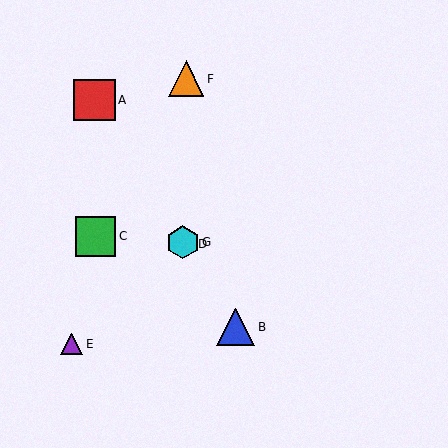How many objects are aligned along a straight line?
4 objects (A, B, D, G) are aligned along a straight line.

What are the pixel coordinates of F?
Object F is at (186, 79).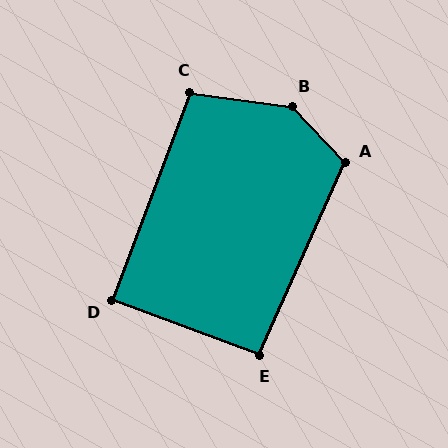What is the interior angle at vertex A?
Approximately 113 degrees (obtuse).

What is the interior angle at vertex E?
Approximately 94 degrees (approximately right).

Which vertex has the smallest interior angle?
D, at approximately 90 degrees.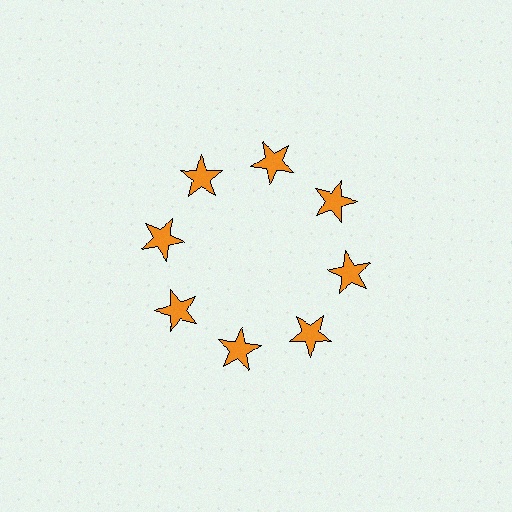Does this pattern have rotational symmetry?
Yes, this pattern has 8-fold rotational symmetry. It looks the same after rotating 45 degrees around the center.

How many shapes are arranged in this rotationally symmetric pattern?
There are 8 shapes, arranged in 8 groups of 1.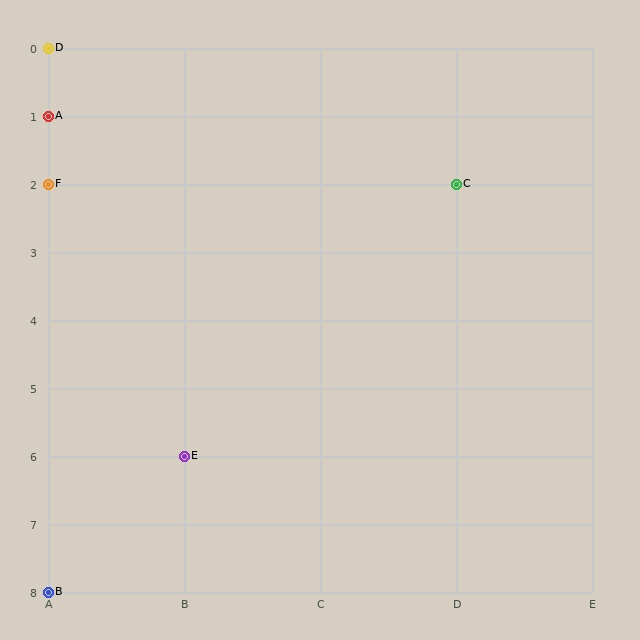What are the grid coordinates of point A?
Point A is at grid coordinates (A, 1).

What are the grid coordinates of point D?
Point D is at grid coordinates (A, 0).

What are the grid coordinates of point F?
Point F is at grid coordinates (A, 2).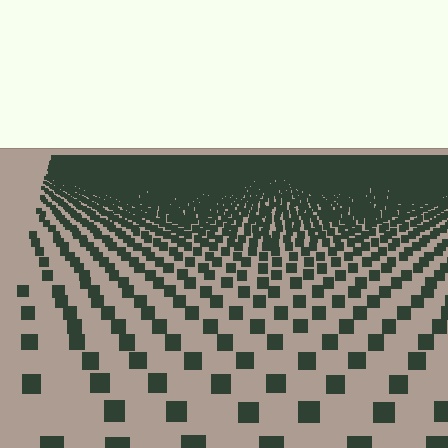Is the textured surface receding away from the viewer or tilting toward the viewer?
The surface is receding away from the viewer. Texture elements get smaller and denser toward the top.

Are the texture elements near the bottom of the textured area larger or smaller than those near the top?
Larger. Near the bottom, elements are closer to the viewer and appear at a bigger on-screen size.